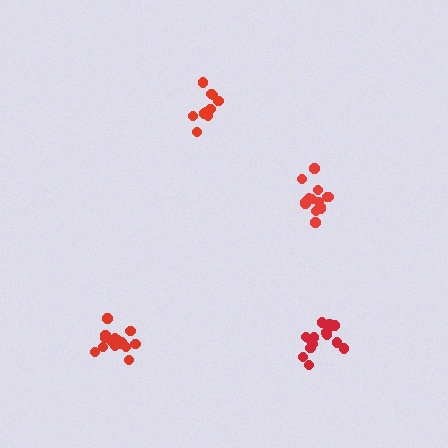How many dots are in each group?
Group 1: 16 dots, Group 2: 14 dots, Group 3: 14 dots, Group 4: 12 dots (56 total).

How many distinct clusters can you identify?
There are 4 distinct clusters.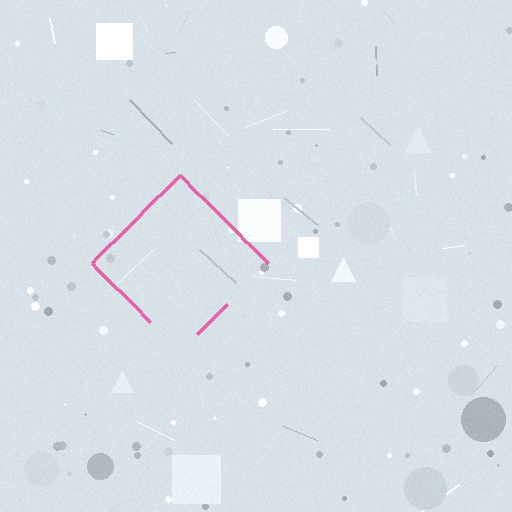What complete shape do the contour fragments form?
The contour fragments form a diamond.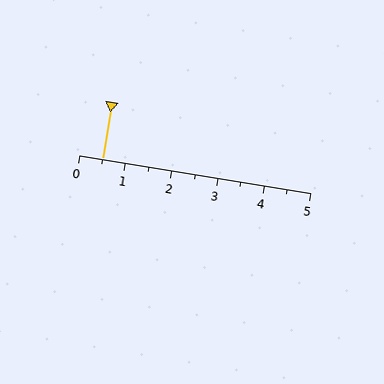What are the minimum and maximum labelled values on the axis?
The axis runs from 0 to 5.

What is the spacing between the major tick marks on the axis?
The major ticks are spaced 1 apart.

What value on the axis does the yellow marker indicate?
The marker indicates approximately 0.5.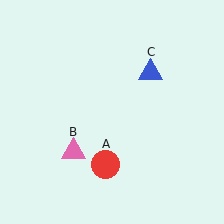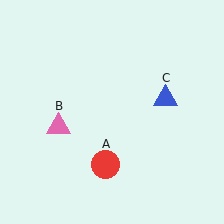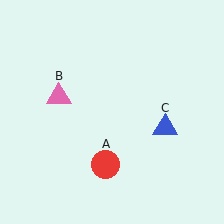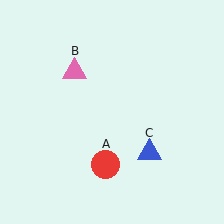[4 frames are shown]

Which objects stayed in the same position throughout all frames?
Red circle (object A) remained stationary.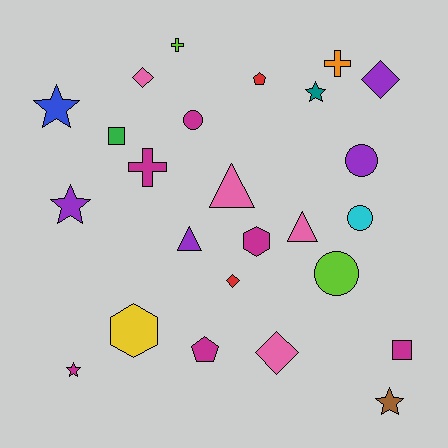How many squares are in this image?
There are 2 squares.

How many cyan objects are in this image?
There is 1 cyan object.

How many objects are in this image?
There are 25 objects.